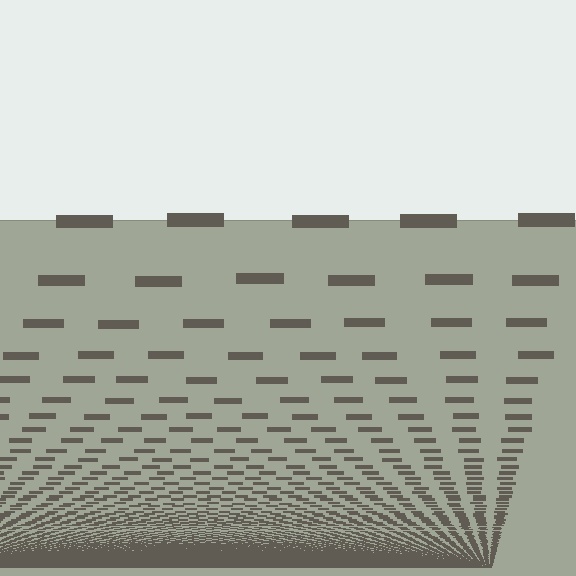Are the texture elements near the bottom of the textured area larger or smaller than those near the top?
Smaller. The gradient is inverted — elements near the bottom are smaller and denser.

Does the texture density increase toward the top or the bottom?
Density increases toward the bottom.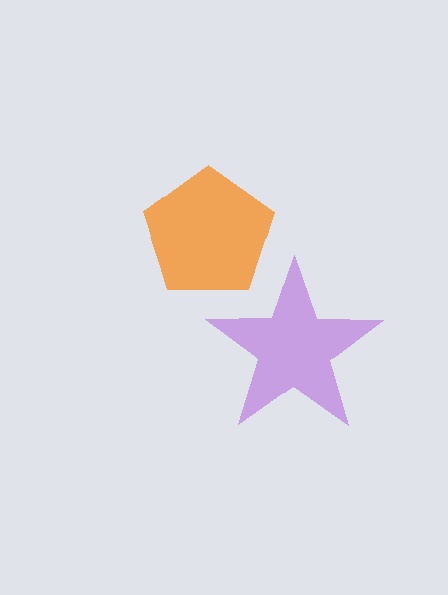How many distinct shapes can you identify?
There are 2 distinct shapes: a purple star, an orange pentagon.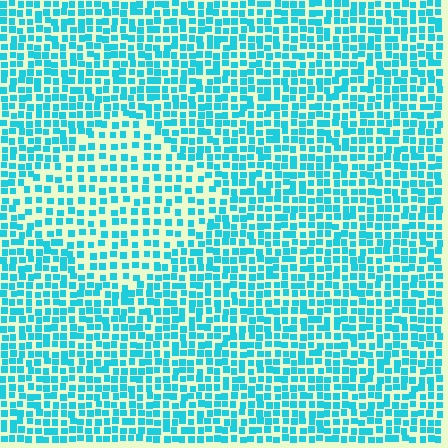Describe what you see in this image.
The image contains small cyan elements arranged at two different densities. A diamond-shaped region is visible where the elements are less densely packed than the surrounding area.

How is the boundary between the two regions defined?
The boundary is defined by a change in element density (approximately 1.6x ratio). All elements are the same color, size, and shape.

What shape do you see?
I see a diamond.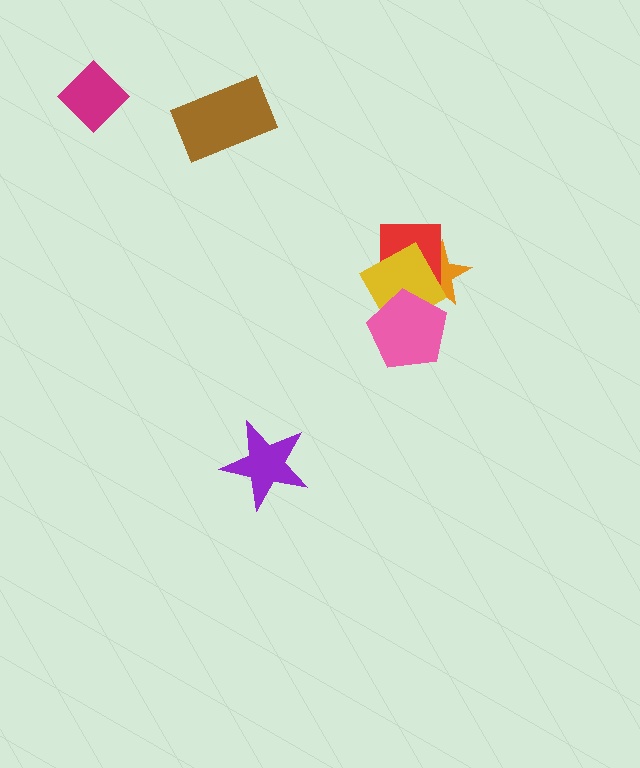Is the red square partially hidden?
Yes, it is partially covered by another shape.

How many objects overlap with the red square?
2 objects overlap with the red square.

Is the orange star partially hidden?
Yes, it is partially covered by another shape.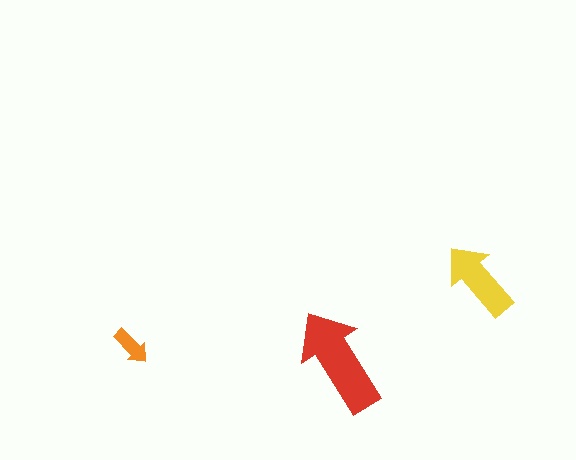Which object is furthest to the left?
The orange arrow is leftmost.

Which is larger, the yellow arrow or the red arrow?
The red one.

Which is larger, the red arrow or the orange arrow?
The red one.